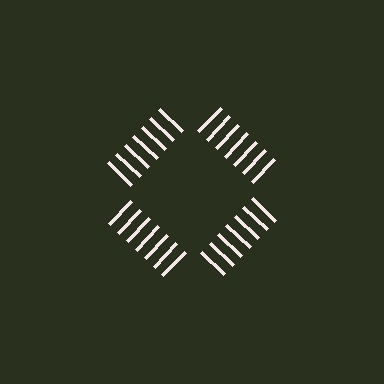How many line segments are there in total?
28 — 7 along each of the 4 edges.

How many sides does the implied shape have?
4 sides — the line-ends trace a square.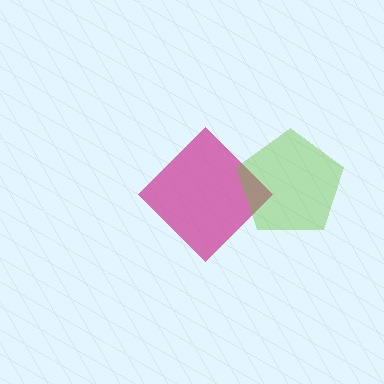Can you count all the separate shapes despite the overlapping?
Yes, there are 2 separate shapes.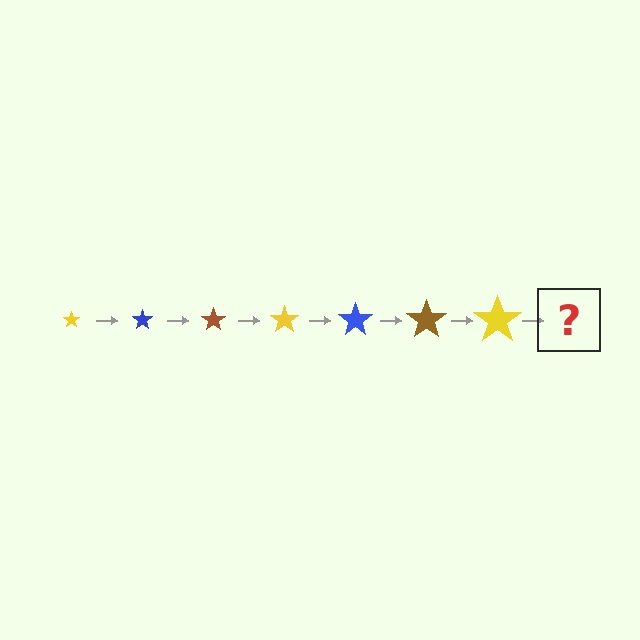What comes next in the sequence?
The next element should be a blue star, larger than the previous one.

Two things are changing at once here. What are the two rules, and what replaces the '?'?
The two rules are that the star grows larger each step and the color cycles through yellow, blue, and brown. The '?' should be a blue star, larger than the previous one.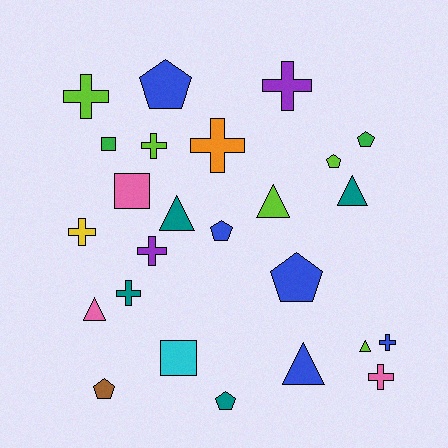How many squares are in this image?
There are 3 squares.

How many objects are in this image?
There are 25 objects.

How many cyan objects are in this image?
There is 1 cyan object.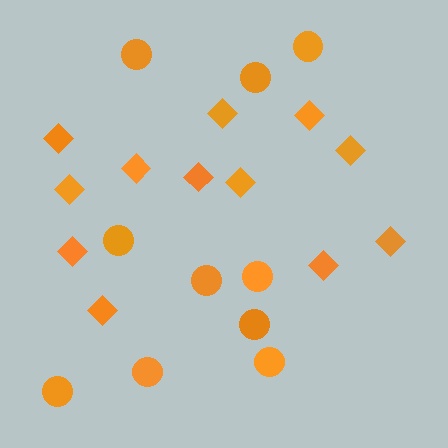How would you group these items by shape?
There are 2 groups: one group of diamonds (12) and one group of circles (10).